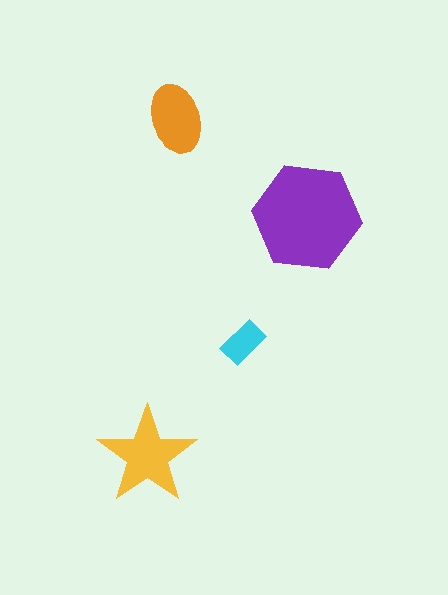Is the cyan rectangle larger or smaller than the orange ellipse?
Smaller.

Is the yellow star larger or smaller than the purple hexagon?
Smaller.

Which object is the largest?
The purple hexagon.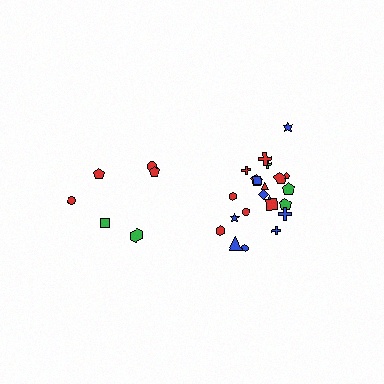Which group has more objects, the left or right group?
The right group.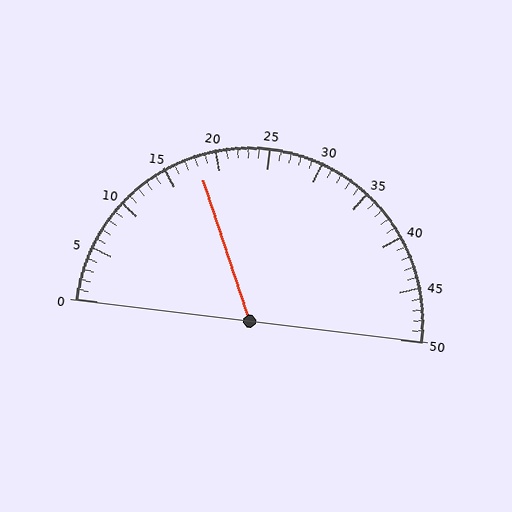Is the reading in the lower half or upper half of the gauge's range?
The reading is in the lower half of the range (0 to 50).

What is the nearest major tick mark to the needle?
The nearest major tick mark is 20.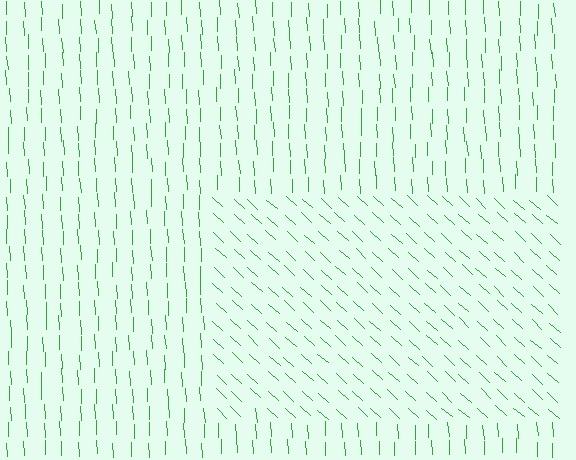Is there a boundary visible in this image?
Yes, there is a texture boundary formed by a change in line orientation.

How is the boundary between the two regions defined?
The boundary is defined purely by a change in line orientation (approximately 45 degrees difference). All lines are the same color and thickness.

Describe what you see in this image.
The image is filled with small green line segments. A rectangle region in the image has lines oriented differently from the surrounding lines, creating a visible texture boundary.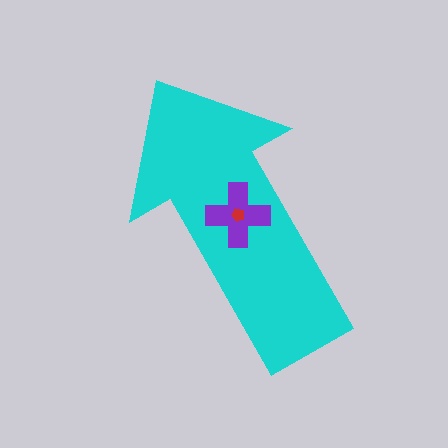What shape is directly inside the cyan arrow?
The purple cross.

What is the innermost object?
The red pentagon.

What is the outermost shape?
The cyan arrow.